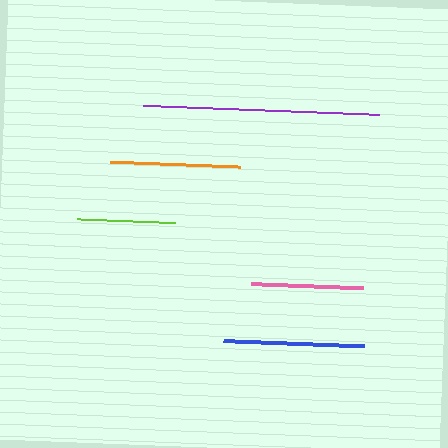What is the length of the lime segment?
The lime segment is approximately 98 pixels long.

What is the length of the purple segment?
The purple segment is approximately 236 pixels long.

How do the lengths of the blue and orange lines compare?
The blue and orange lines are approximately the same length.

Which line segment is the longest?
The purple line is the longest at approximately 236 pixels.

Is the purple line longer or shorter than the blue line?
The purple line is longer than the blue line.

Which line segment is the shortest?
The lime line is the shortest at approximately 98 pixels.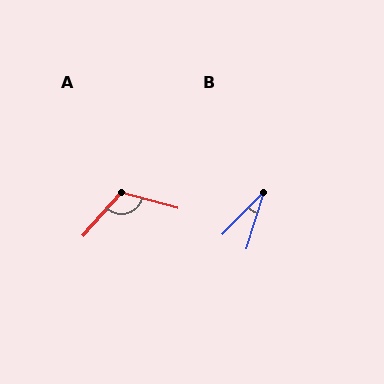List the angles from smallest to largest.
B (27°), A (117°).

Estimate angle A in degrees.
Approximately 117 degrees.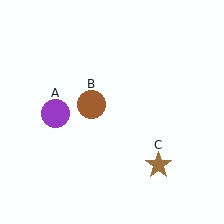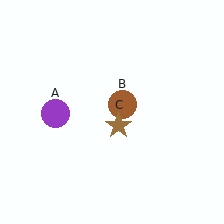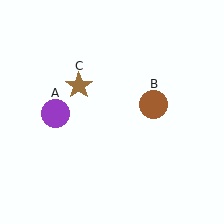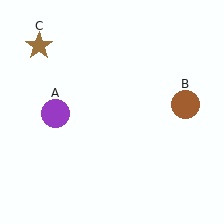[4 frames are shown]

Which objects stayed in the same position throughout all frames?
Purple circle (object A) remained stationary.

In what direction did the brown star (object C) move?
The brown star (object C) moved up and to the left.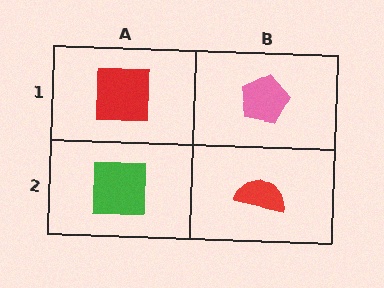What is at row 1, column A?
A red square.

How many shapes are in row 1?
2 shapes.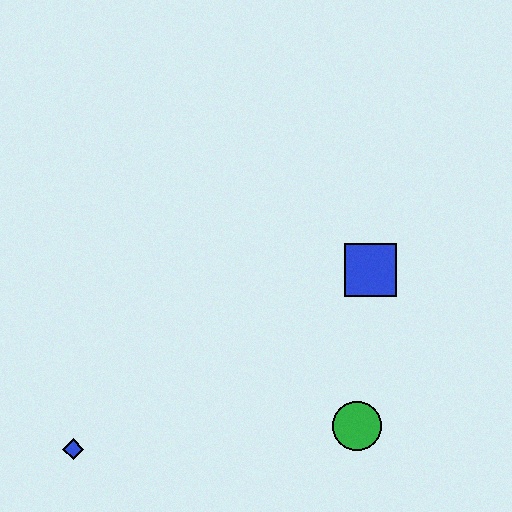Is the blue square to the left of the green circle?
No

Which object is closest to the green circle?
The blue square is closest to the green circle.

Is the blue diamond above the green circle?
No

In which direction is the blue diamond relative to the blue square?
The blue diamond is to the left of the blue square.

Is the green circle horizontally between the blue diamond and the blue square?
Yes